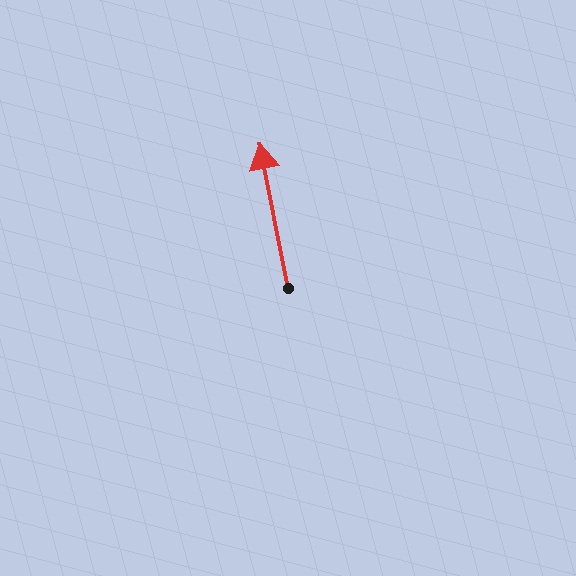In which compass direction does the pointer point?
North.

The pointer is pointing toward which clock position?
Roughly 12 o'clock.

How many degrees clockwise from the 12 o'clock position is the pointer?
Approximately 349 degrees.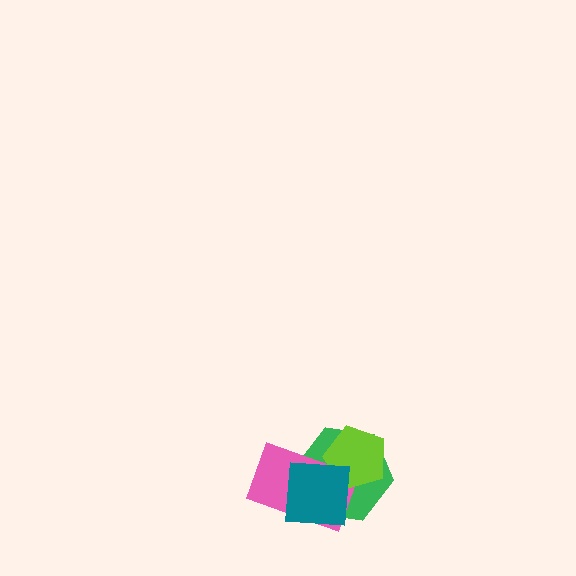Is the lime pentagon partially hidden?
Yes, it is partially covered by another shape.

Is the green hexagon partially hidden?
Yes, it is partially covered by another shape.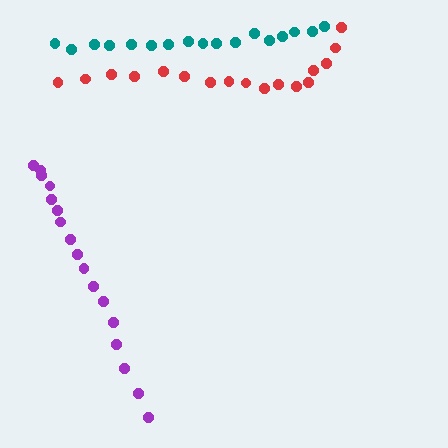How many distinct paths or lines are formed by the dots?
There are 3 distinct paths.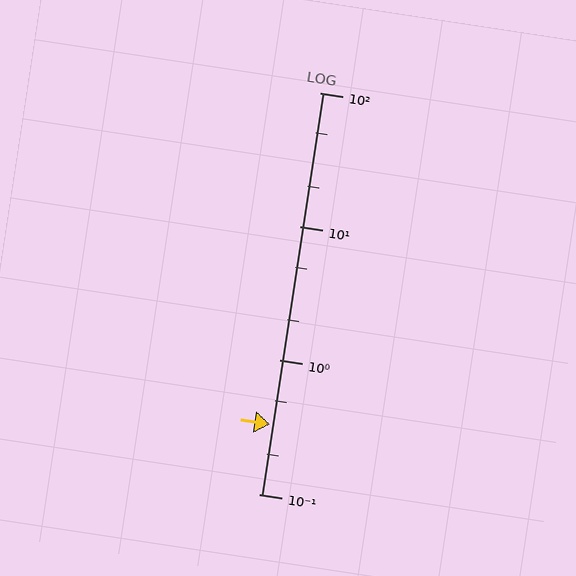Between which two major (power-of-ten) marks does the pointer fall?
The pointer is between 0.1 and 1.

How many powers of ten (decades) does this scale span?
The scale spans 3 decades, from 0.1 to 100.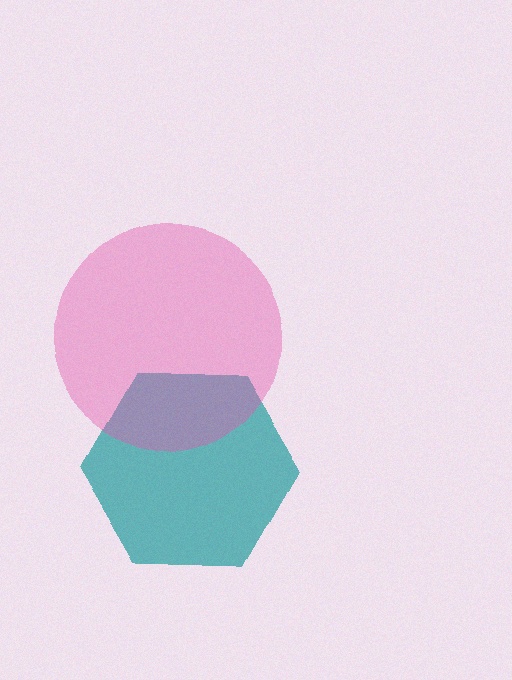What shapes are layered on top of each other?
The layered shapes are: a teal hexagon, a pink circle.